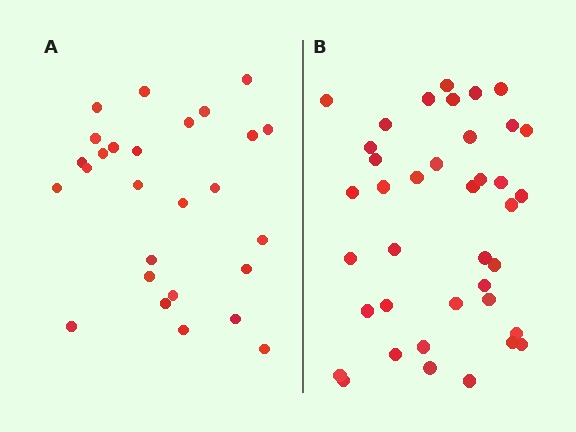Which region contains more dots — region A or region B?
Region B (the right region) has more dots.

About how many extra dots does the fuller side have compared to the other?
Region B has roughly 12 or so more dots than region A.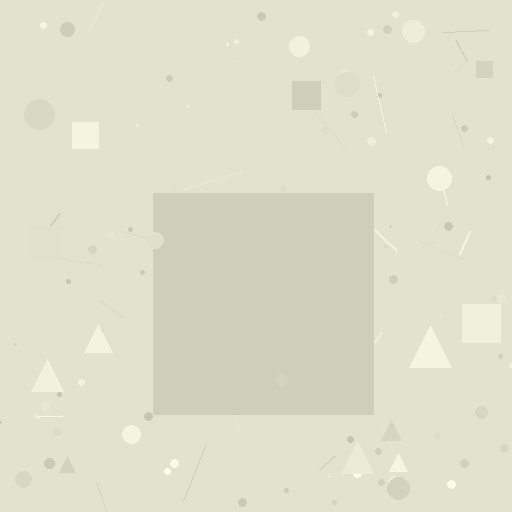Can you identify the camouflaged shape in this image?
The camouflaged shape is a square.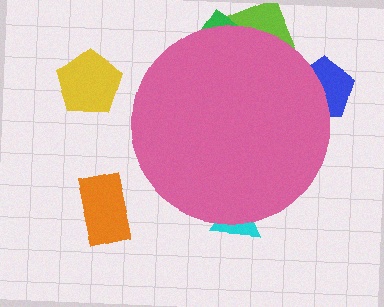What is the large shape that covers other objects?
A pink circle.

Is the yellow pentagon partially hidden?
No, the yellow pentagon is fully visible.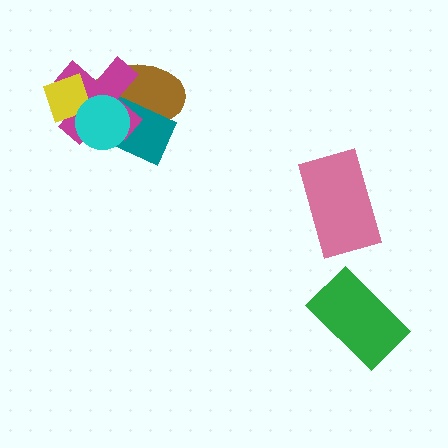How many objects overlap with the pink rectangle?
0 objects overlap with the pink rectangle.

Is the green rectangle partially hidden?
No, no other shape covers it.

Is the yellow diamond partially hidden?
Yes, it is partially covered by another shape.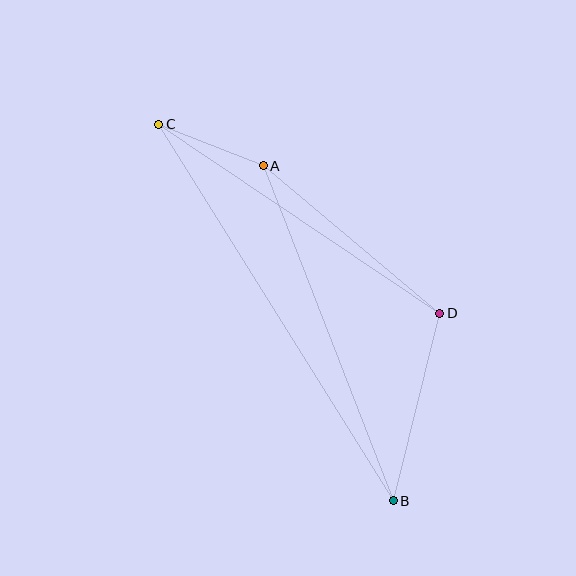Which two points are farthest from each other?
Points B and C are farthest from each other.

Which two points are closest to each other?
Points A and C are closest to each other.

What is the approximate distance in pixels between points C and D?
The distance between C and D is approximately 339 pixels.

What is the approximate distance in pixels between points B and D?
The distance between B and D is approximately 193 pixels.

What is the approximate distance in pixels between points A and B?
The distance between A and B is approximately 359 pixels.